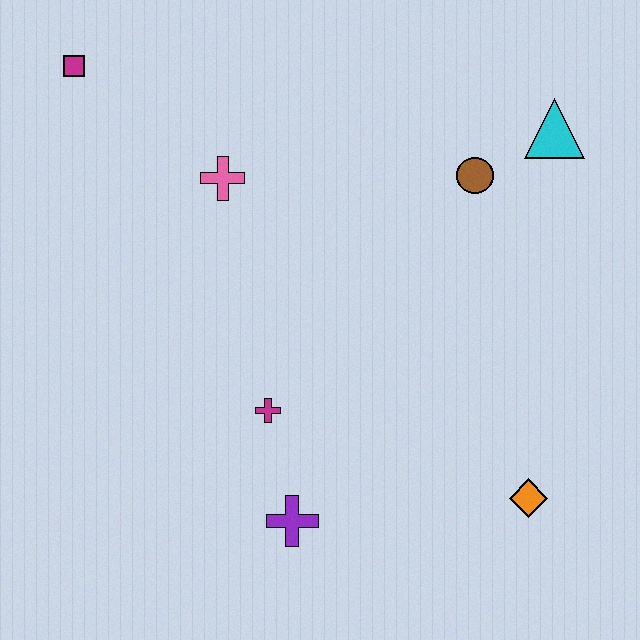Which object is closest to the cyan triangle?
The brown circle is closest to the cyan triangle.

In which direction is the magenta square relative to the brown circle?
The magenta square is to the left of the brown circle.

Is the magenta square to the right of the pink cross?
No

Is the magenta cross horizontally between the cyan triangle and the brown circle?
No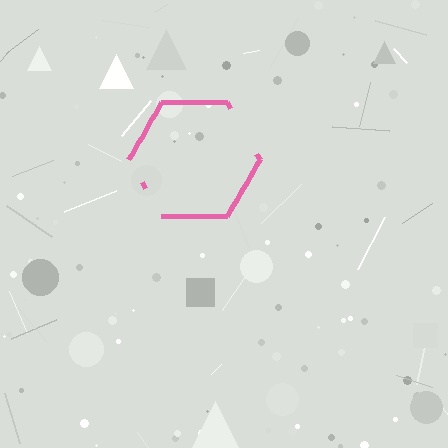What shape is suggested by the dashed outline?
The dashed outline suggests a hexagon.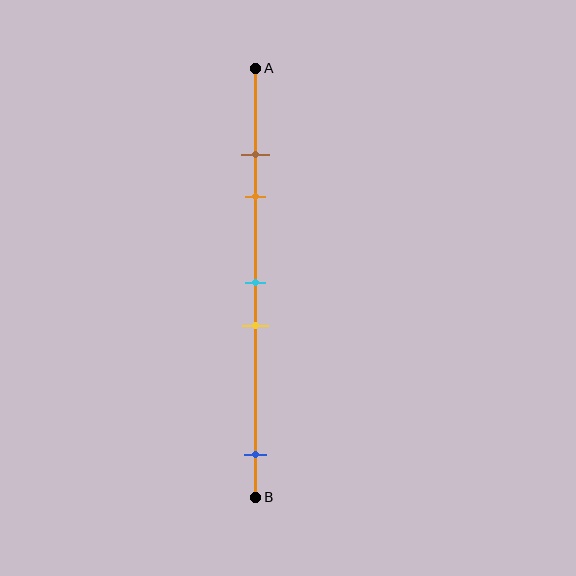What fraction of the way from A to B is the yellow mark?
The yellow mark is approximately 60% (0.6) of the way from A to B.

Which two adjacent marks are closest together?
The brown and orange marks are the closest adjacent pair.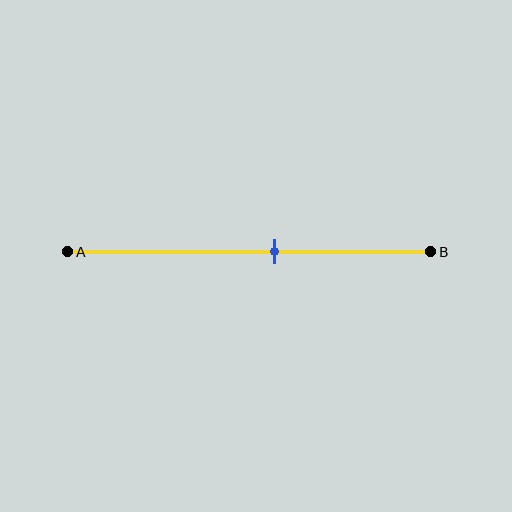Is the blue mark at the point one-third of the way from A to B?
No, the mark is at about 55% from A, not at the 33% one-third point.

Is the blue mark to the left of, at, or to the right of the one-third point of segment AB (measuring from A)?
The blue mark is to the right of the one-third point of segment AB.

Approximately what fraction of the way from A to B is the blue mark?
The blue mark is approximately 55% of the way from A to B.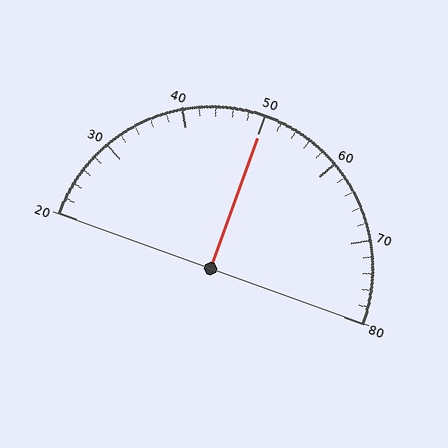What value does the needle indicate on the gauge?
The needle indicates approximately 50.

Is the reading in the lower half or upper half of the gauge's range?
The reading is in the upper half of the range (20 to 80).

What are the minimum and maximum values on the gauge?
The gauge ranges from 20 to 80.